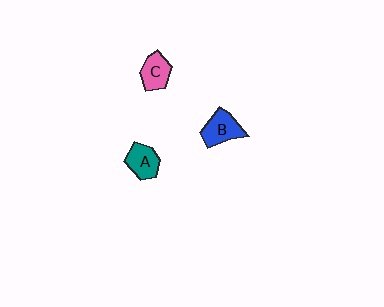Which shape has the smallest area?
Shape C (pink).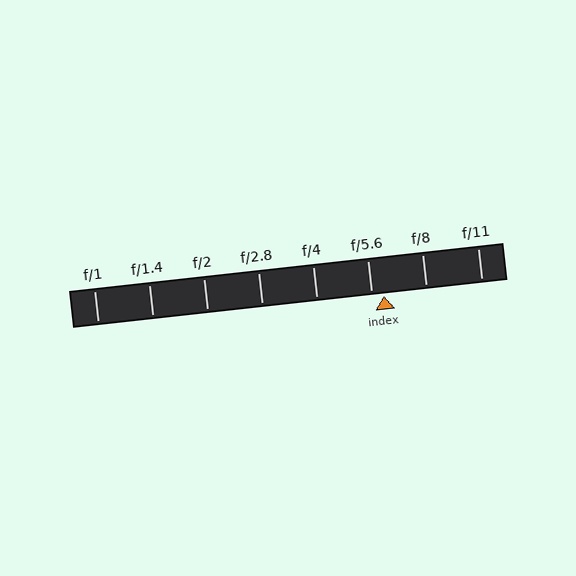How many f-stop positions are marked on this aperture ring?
There are 8 f-stop positions marked.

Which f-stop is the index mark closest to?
The index mark is closest to f/5.6.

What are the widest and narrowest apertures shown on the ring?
The widest aperture shown is f/1 and the narrowest is f/11.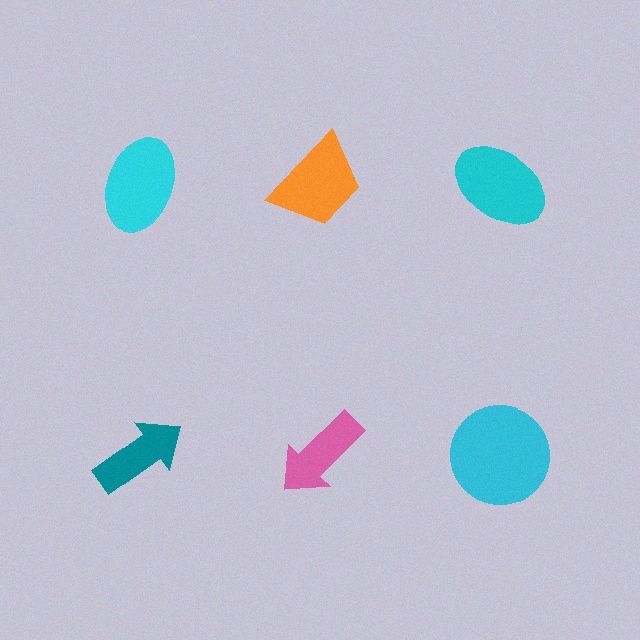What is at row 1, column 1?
A cyan ellipse.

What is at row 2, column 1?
A teal arrow.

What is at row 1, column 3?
A cyan ellipse.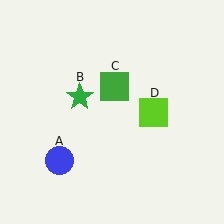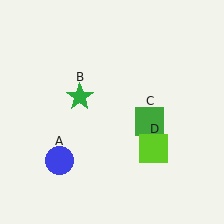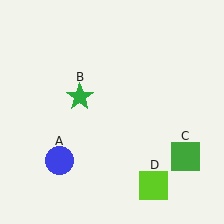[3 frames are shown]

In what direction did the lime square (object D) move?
The lime square (object D) moved down.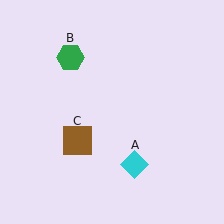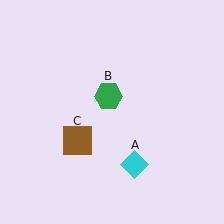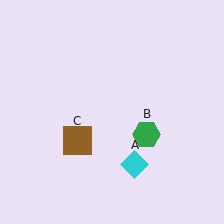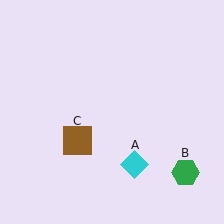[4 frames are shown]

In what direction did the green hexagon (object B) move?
The green hexagon (object B) moved down and to the right.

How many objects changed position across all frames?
1 object changed position: green hexagon (object B).